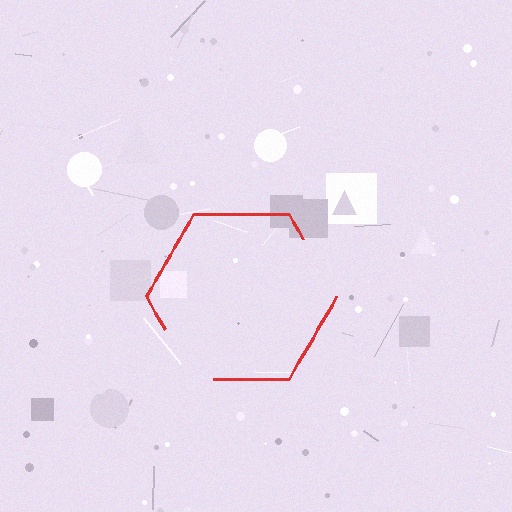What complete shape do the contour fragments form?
The contour fragments form a hexagon.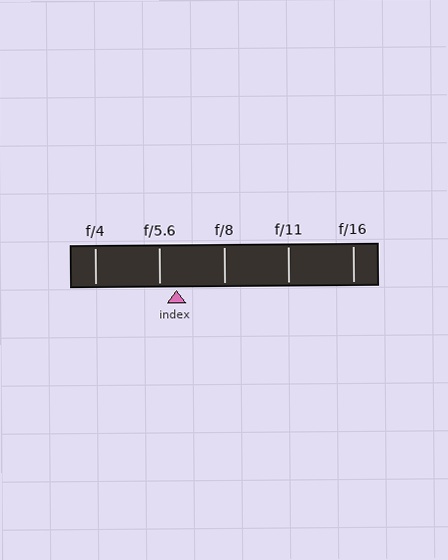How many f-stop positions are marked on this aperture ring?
There are 5 f-stop positions marked.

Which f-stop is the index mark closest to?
The index mark is closest to f/5.6.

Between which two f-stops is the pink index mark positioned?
The index mark is between f/5.6 and f/8.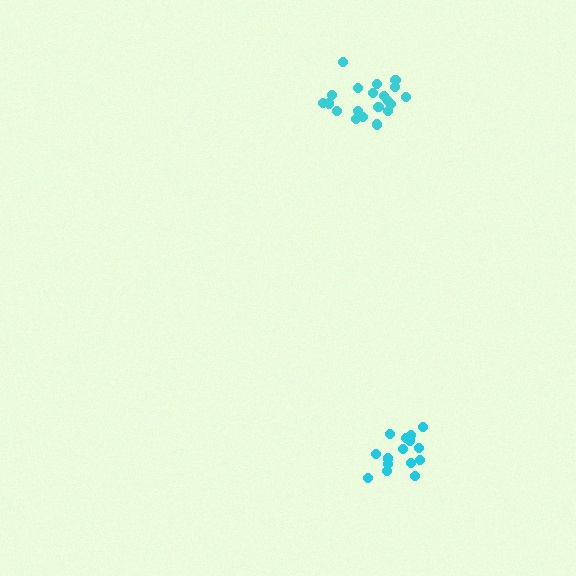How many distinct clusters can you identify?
There are 2 distinct clusters.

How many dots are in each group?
Group 1: 20 dots, Group 2: 16 dots (36 total).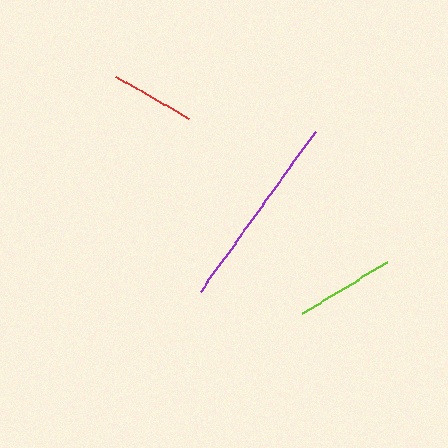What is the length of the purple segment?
The purple segment is approximately 197 pixels long.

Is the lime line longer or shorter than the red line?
The lime line is longer than the red line.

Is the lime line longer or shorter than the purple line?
The purple line is longer than the lime line.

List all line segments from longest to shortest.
From longest to shortest: purple, lime, red.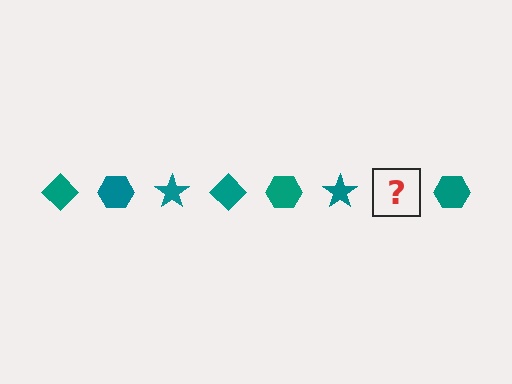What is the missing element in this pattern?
The missing element is a teal diamond.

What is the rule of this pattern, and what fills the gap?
The rule is that the pattern cycles through diamond, hexagon, star shapes in teal. The gap should be filled with a teal diamond.